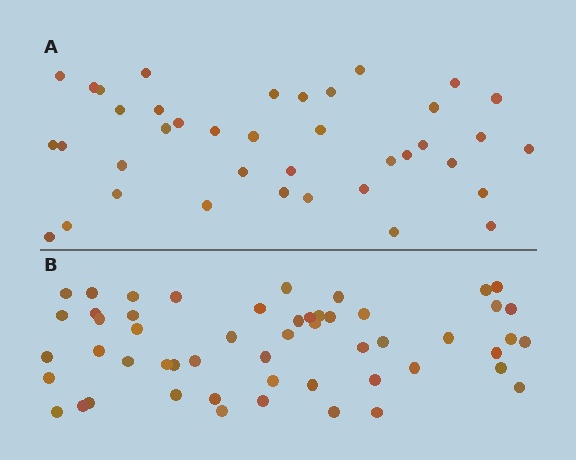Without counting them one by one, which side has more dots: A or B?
Region B (the bottom region) has more dots.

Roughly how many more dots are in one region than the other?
Region B has approximately 15 more dots than region A.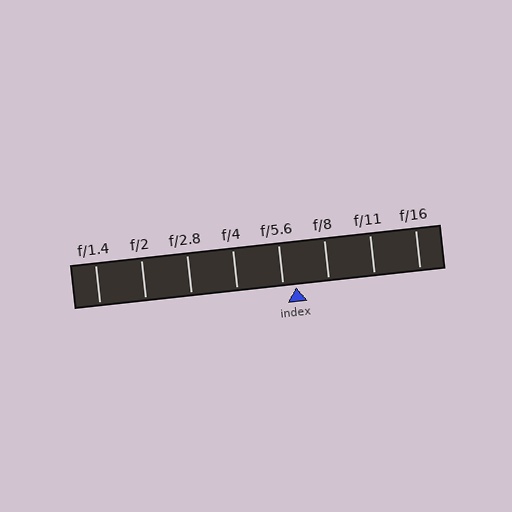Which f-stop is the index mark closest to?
The index mark is closest to f/5.6.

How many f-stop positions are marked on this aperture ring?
There are 8 f-stop positions marked.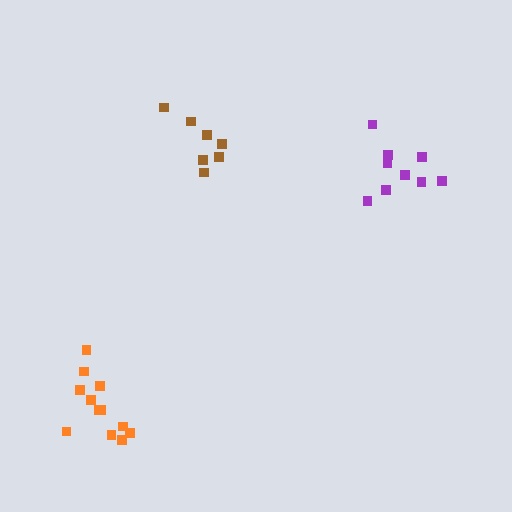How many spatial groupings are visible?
There are 3 spatial groupings.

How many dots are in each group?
Group 1: 7 dots, Group 2: 9 dots, Group 3: 12 dots (28 total).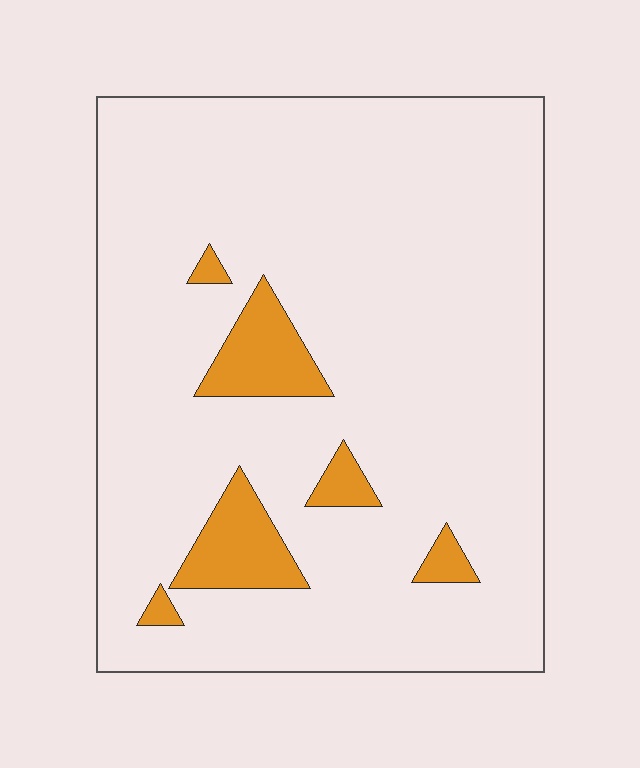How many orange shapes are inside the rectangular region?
6.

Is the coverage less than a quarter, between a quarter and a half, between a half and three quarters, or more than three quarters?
Less than a quarter.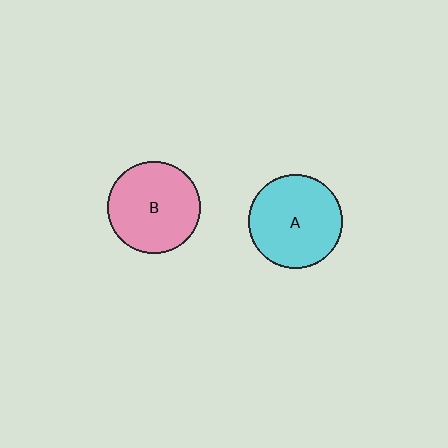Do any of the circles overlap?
No, none of the circles overlap.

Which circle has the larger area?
Circle A (cyan).